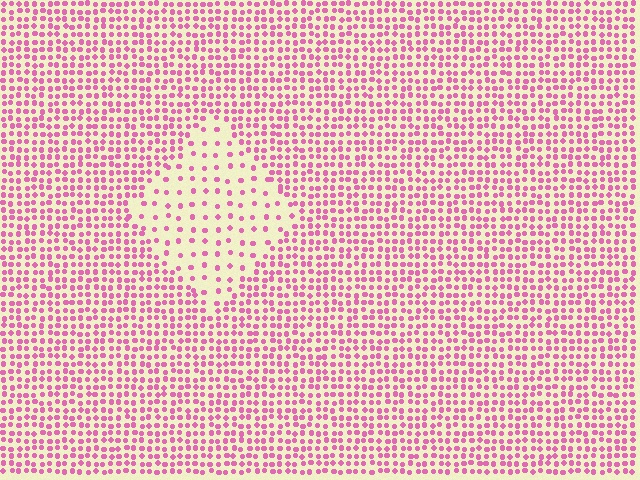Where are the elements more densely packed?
The elements are more densely packed outside the diamond boundary.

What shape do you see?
I see a diamond.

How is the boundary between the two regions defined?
The boundary is defined by a change in element density (approximately 2.6x ratio). All elements are the same color, size, and shape.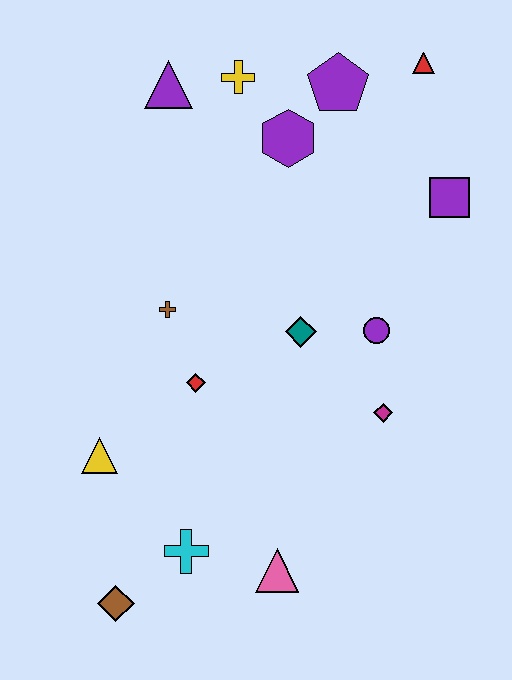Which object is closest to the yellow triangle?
The red diamond is closest to the yellow triangle.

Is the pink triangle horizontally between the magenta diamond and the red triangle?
No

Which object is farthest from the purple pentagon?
The brown diamond is farthest from the purple pentagon.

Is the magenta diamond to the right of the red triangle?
No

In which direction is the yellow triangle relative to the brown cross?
The yellow triangle is below the brown cross.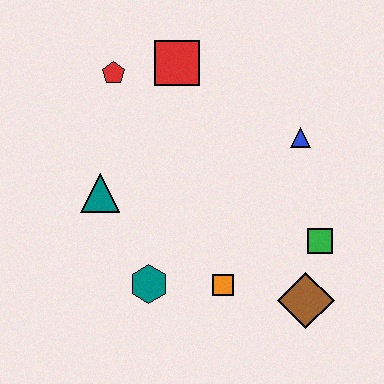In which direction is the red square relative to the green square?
The red square is above the green square.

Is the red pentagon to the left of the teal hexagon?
Yes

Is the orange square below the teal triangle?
Yes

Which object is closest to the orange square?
The teal hexagon is closest to the orange square.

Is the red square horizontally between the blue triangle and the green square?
No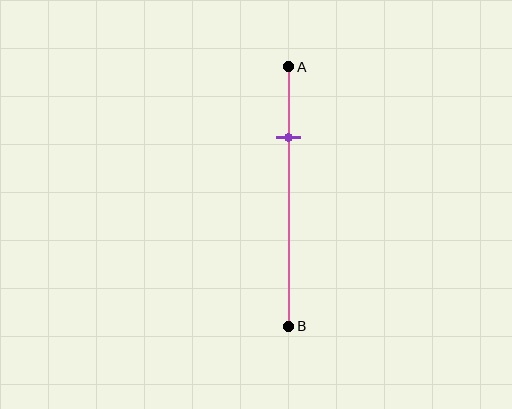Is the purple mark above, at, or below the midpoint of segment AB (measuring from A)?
The purple mark is above the midpoint of segment AB.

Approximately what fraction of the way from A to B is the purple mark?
The purple mark is approximately 25% of the way from A to B.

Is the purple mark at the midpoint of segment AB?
No, the mark is at about 25% from A, not at the 50% midpoint.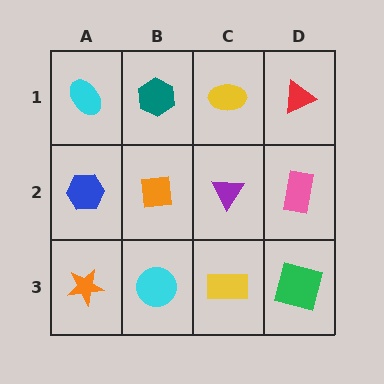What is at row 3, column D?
A green square.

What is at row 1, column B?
A teal hexagon.